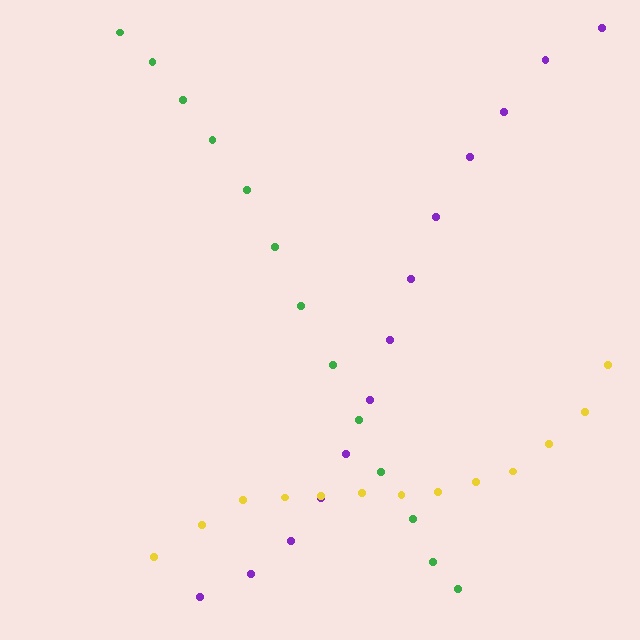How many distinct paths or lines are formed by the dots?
There are 3 distinct paths.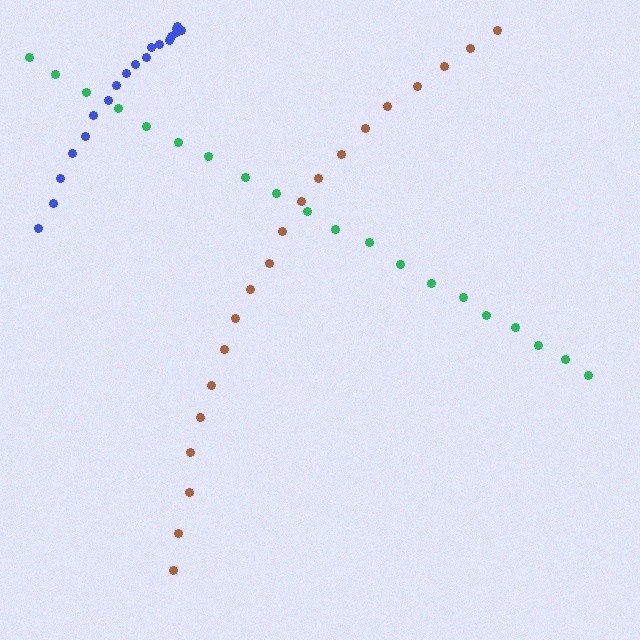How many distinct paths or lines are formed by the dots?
There are 3 distinct paths.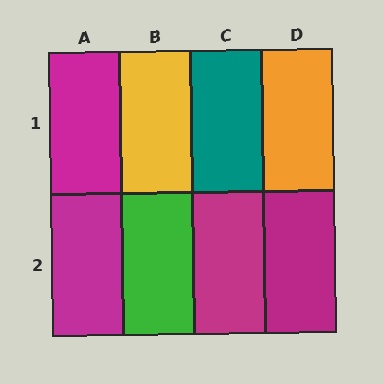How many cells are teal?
1 cell is teal.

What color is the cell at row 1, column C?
Teal.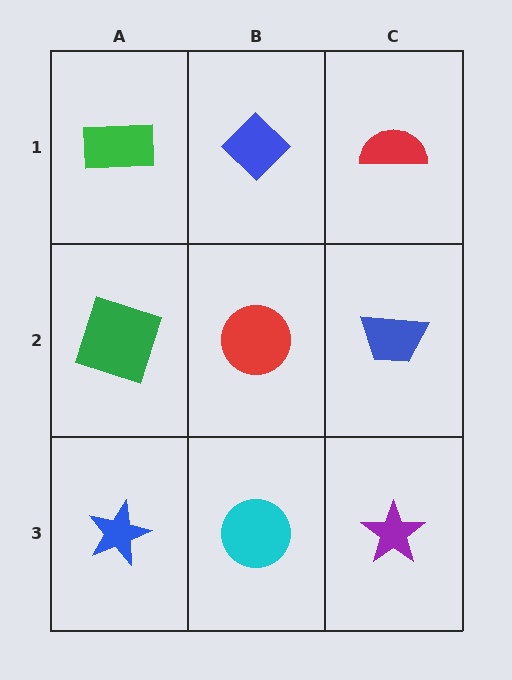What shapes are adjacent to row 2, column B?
A blue diamond (row 1, column B), a cyan circle (row 3, column B), a green square (row 2, column A), a blue trapezoid (row 2, column C).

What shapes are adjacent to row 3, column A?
A green square (row 2, column A), a cyan circle (row 3, column B).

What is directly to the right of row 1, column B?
A red semicircle.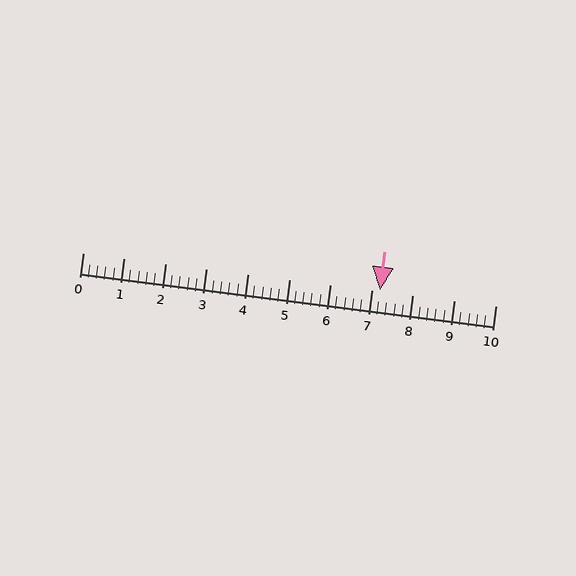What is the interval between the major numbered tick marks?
The major tick marks are spaced 1 units apart.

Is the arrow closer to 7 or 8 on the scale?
The arrow is closer to 7.